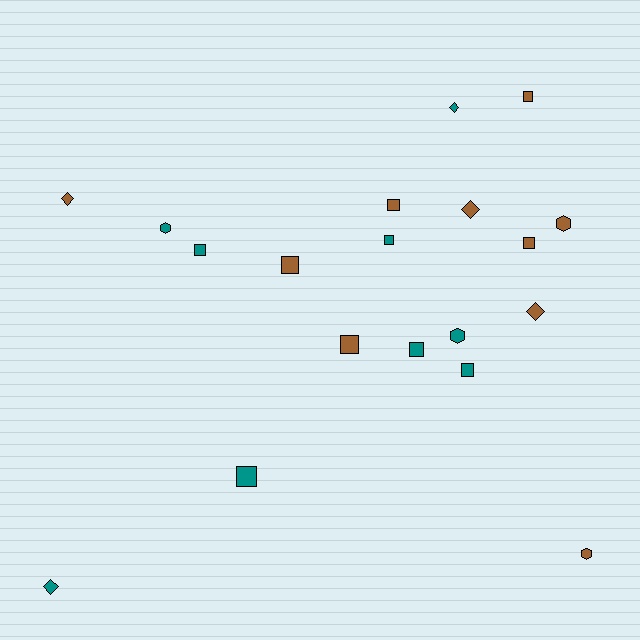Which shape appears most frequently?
Square, with 10 objects.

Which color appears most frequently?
Brown, with 10 objects.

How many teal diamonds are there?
There are 2 teal diamonds.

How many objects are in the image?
There are 19 objects.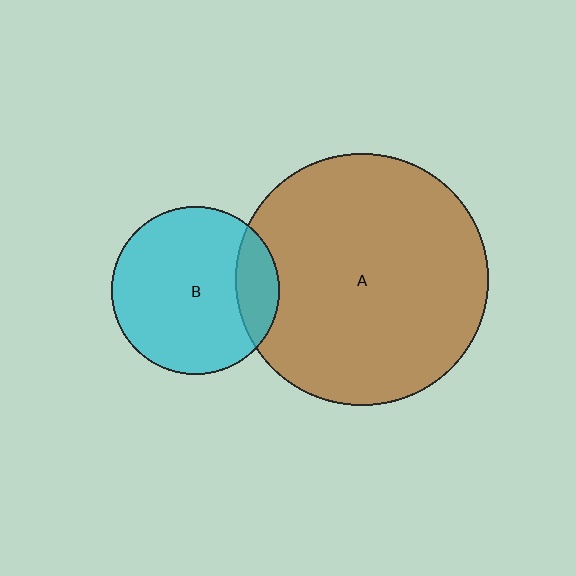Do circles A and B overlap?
Yes.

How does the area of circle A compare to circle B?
Approximately 2.3 times.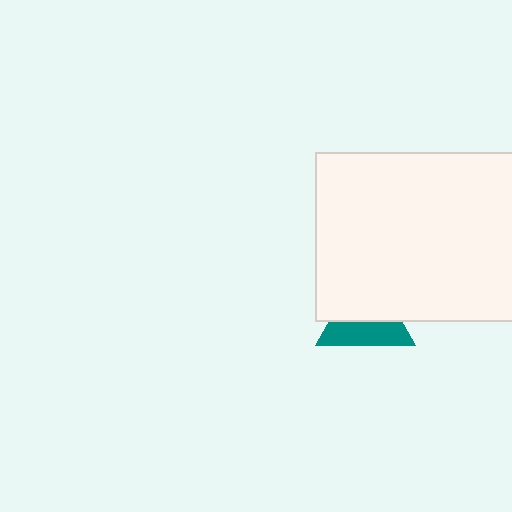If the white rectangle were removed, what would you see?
You would see the complete teal triangle.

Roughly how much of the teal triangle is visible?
About half of it is visible (roughly 47%).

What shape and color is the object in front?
The object in front is a white rectangle.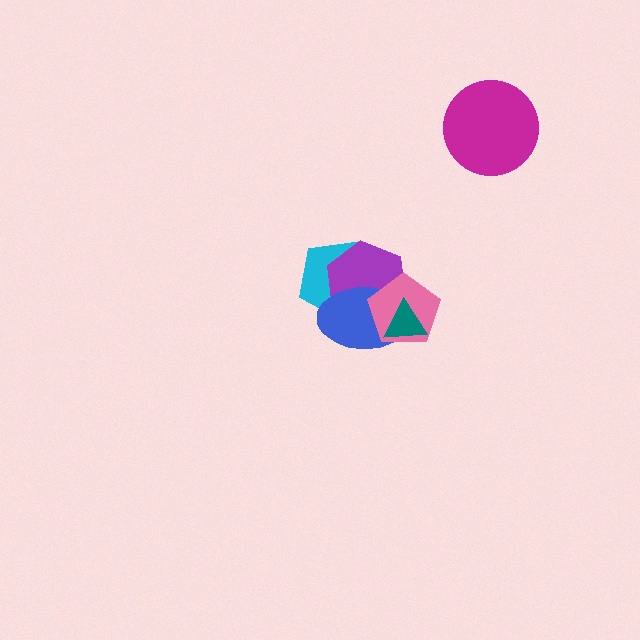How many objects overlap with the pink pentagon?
3 objects overlap with the pink pentagon.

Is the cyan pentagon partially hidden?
Yes, it is partially covered by another shape.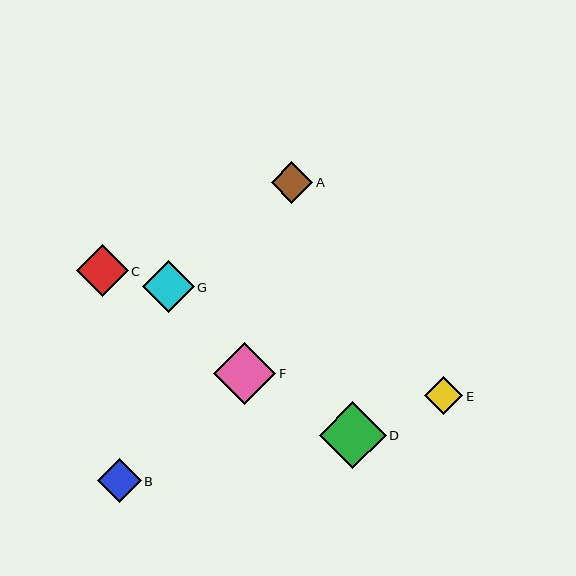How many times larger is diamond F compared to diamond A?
Diamond F is approximately 1.5 times the size of diamond A.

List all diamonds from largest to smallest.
From largest to smallest: D, F, C, G, B, A, E.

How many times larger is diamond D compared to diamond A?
Diamond D is approximately 1.6 times the size of diamond A.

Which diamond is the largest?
Diamond D is the largest with a size of approximately 67 pixels.